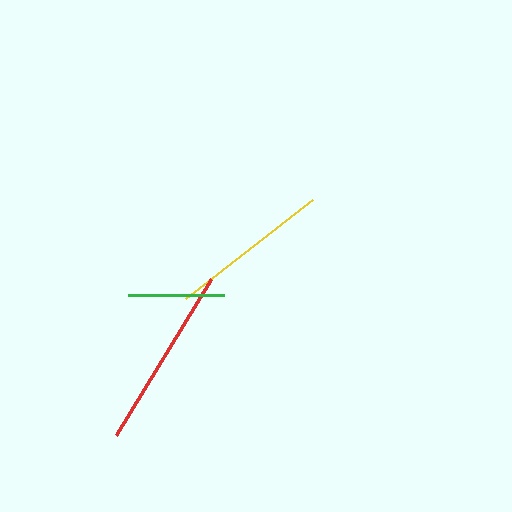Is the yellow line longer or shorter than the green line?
The yellow line is longer than the green line.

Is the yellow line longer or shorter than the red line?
The red line is longer than the yellow line.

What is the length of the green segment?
The green segment is approximately 97 pixels long.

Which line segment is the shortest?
The green line is the shortest at approximately 97 pixels.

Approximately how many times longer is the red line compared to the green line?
The red line is approximately 1.9 times the length of the green line.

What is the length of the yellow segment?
The yellow segment is approximately 161 pixels long.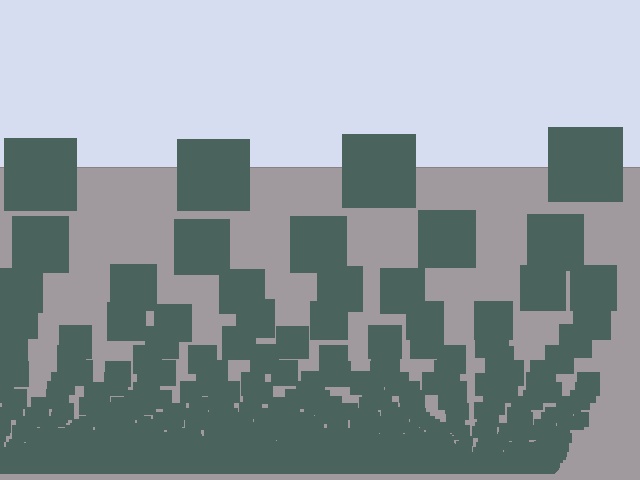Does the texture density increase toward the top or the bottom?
Density increases toward the bottom.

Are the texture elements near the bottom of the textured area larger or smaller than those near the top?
Smaller. The gradient is inverted — elements near the bottom are smaller and denser.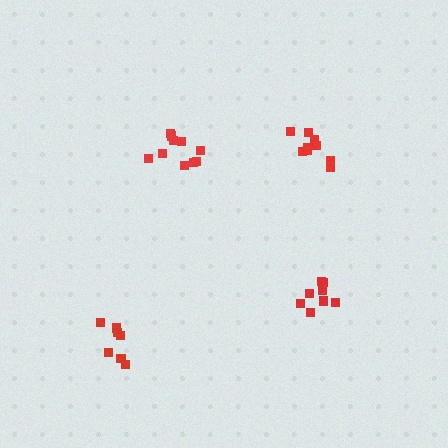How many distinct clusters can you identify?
There are 4 distinct clusters.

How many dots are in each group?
Group 1: 10 dots, Group 2: 8 dots, Group 3: 9 dots, Group 4: 7 dots (34 total).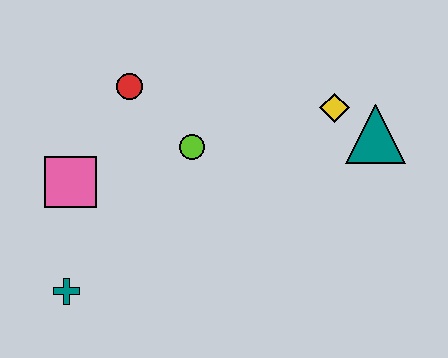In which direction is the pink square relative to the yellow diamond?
The pink square is to the left of the yellow diamond.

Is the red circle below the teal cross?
No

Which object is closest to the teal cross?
The pink square is closest to the teal cross.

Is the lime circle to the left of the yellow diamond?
Yes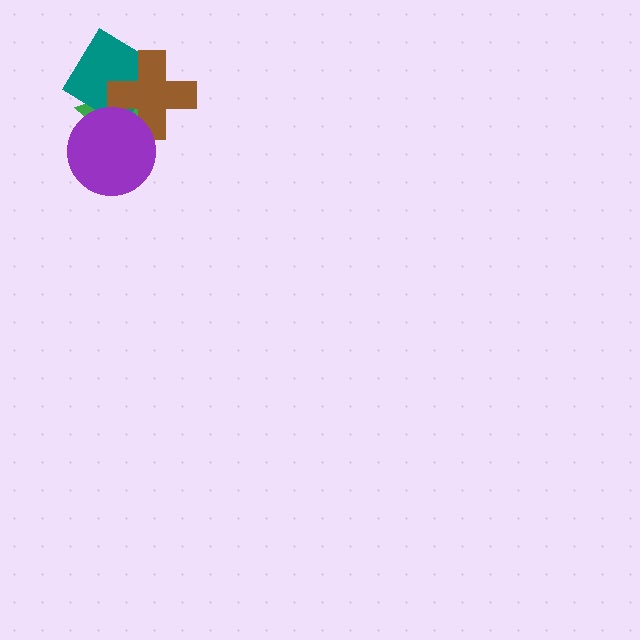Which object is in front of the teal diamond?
The brown cross is in front of the teal diamond.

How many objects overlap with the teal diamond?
2 objects overlap with the teal diamond.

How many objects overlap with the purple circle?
2 objects overlap with the purple circle.